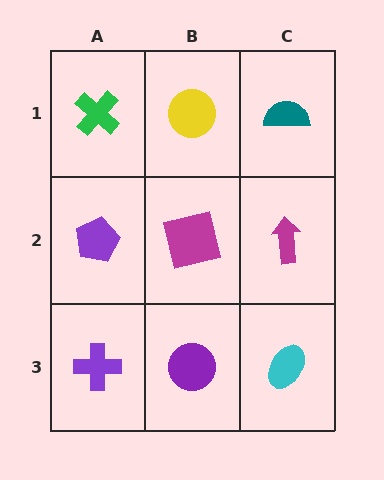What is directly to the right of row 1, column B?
A teal semicircle.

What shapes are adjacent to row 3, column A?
A purple pentagon (row 2, column A), a purple circle (row 3, column B).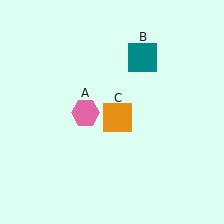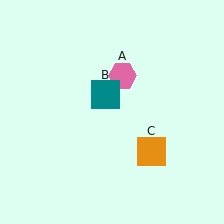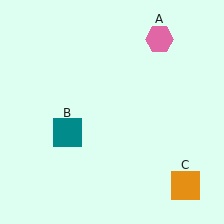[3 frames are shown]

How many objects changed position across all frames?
3 objects changed position: pink hexagon (object A), teal square (object B), orange square (object C).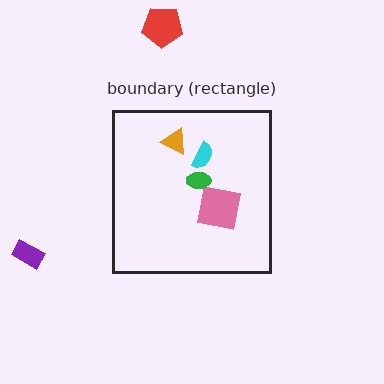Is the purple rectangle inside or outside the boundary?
Outside.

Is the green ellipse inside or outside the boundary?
Inside.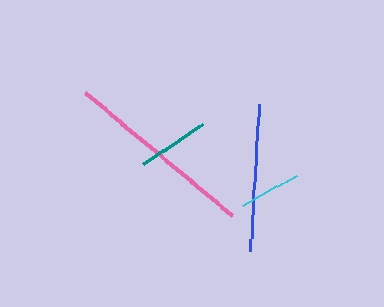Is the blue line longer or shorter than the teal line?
The blue line is longer than the teal line.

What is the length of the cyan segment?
The cyan segment is approximately 62 pixels long.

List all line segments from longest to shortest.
From longest to shortest: pink, blue, teal, cyan.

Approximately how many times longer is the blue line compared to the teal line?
The blue line is approximately 2.0 times the length of the teal line.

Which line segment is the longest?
The pink line is the longest at approximately 191 pixels.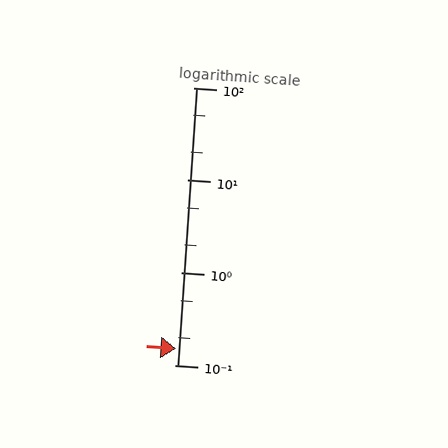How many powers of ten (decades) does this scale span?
The scale spans 3 decades, from 0.1 to 100.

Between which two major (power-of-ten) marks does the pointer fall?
The pointer is between 0.1 and 1.